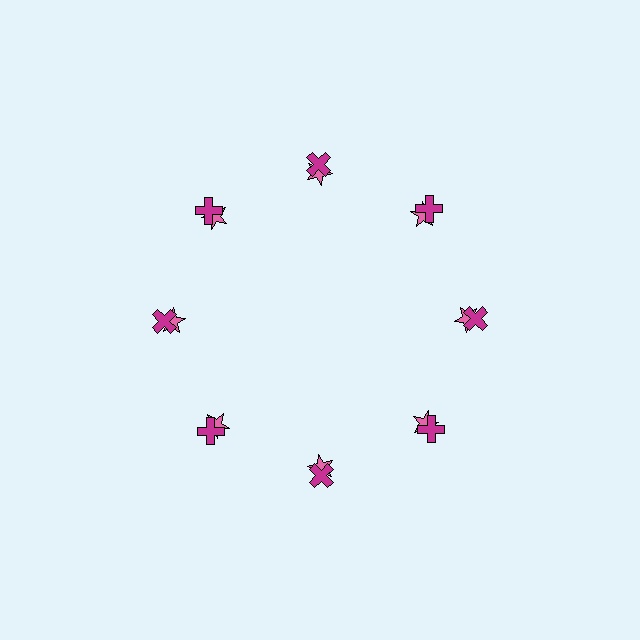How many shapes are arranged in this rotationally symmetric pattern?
There are 16 shapes, arranged in 8 groups of 2.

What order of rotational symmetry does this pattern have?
This pattern has 8-fold rotational symmetry.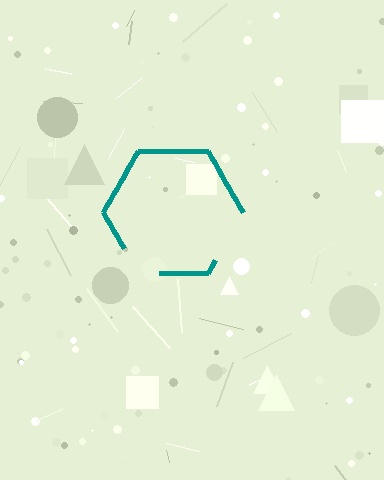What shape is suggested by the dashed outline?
The dashed outline suggests a hexagon.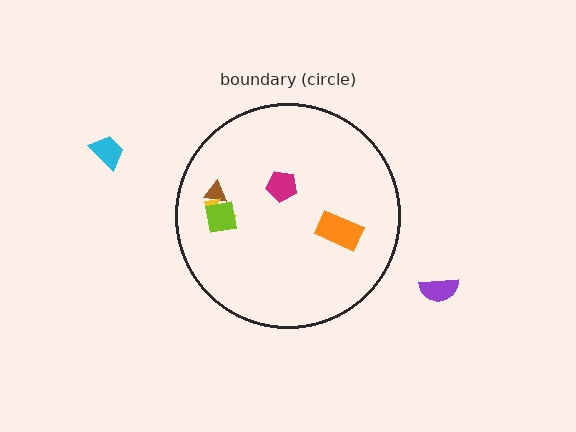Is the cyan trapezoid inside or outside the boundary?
Outside.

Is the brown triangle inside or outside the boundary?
Inside.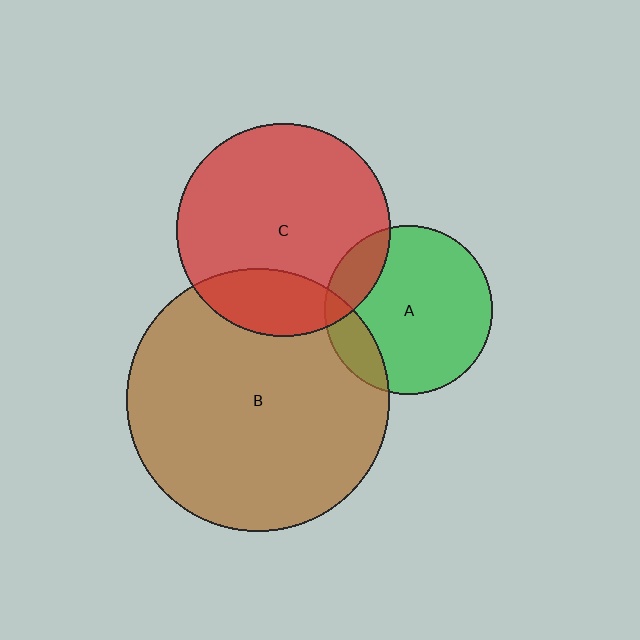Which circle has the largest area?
Circle B (brown).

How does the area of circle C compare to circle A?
Approximately 1.6 times.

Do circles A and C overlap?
Yes.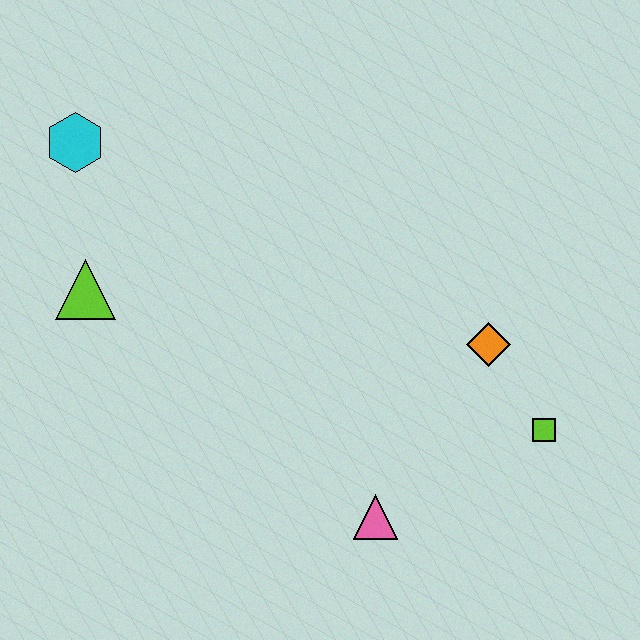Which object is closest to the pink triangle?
The lime square is closest to the pink triangle.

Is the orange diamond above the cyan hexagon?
No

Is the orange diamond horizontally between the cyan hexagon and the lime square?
Yes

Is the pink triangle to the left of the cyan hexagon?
No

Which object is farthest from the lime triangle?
The lime square is farthest from the lime triangle.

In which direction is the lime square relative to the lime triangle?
The lime square is to the right of the lime triangle.